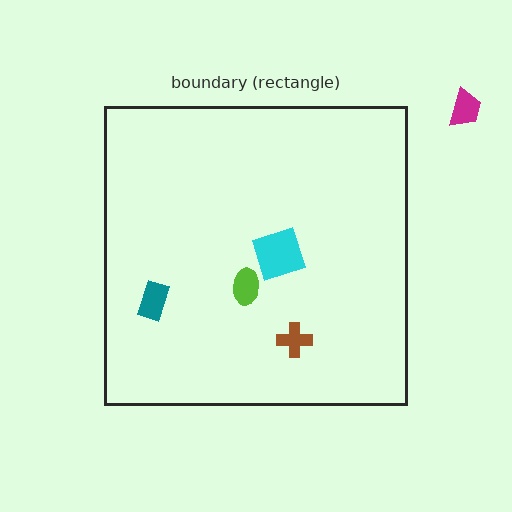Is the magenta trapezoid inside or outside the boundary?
Outside.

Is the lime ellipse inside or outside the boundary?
Inside.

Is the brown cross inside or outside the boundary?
Inside.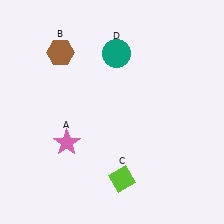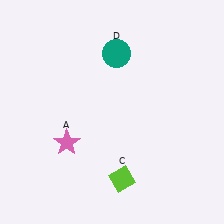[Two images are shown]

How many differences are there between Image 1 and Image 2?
There is 1 difference between the two images.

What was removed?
The brown hexagon (B) was removed in Image 2.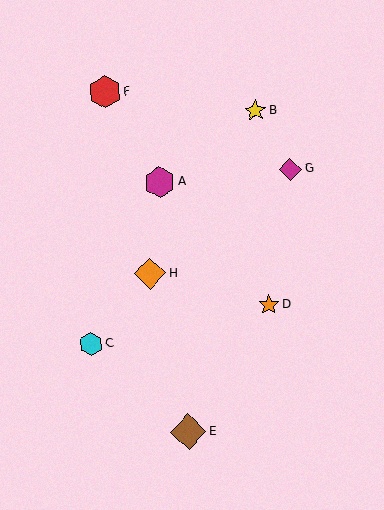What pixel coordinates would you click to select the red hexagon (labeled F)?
Click at (105, 92) to select the red hexagon F.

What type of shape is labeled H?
Shape H is an orange diamond.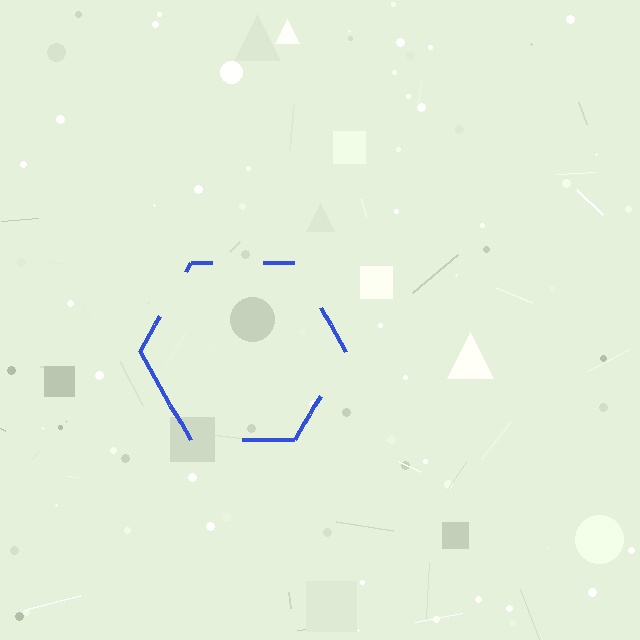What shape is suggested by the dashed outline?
The dashed outline suggests a hexagon.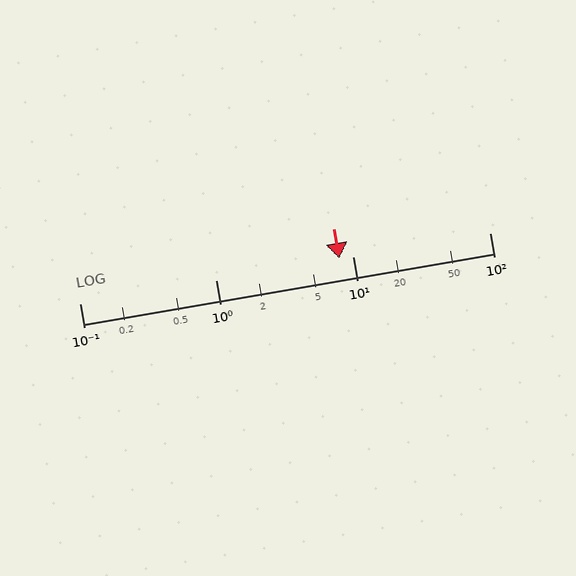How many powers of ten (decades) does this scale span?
The scale spans 3 decades, from 0.1 to 100.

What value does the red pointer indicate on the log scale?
The pointer indicates approximately 8.